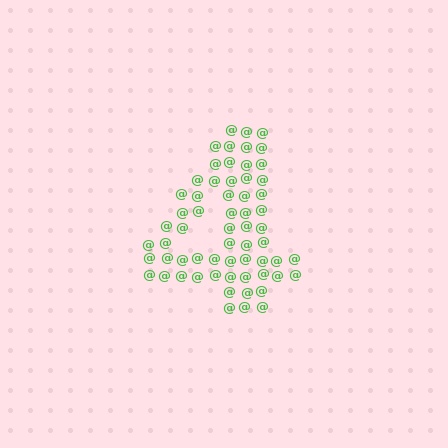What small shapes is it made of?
It is made of small at signs.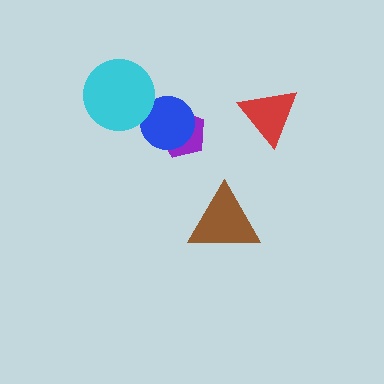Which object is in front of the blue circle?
The cyan circle is in front of the blue circle.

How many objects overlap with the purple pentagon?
1 object overlaps with the purple pentagon.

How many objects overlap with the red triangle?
0 objects overlap with the red triangle.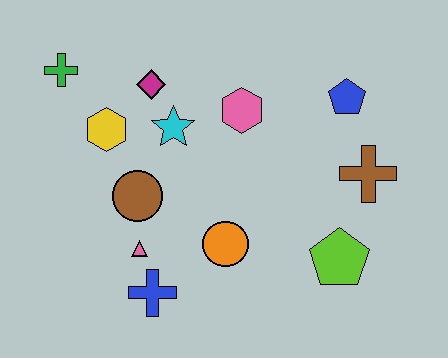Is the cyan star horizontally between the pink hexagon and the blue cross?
Yes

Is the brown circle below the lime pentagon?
No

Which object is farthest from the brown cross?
The green cross is farthest from the brown cross.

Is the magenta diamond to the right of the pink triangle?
Yes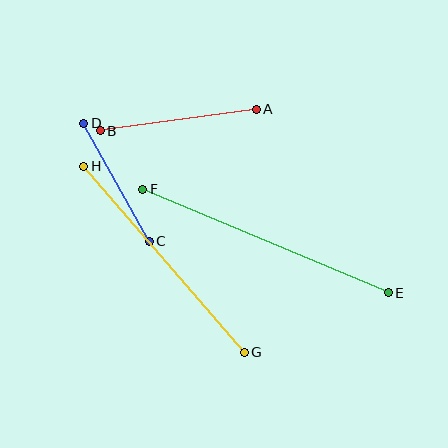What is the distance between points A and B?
The distance is approximately 158 pixels.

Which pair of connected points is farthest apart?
Points E and F are farthest apart.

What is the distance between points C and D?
The distance is approximately 135 pixels.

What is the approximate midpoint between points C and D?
The midpoint is at approximately (117, 182) pixels.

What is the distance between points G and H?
The distance is approximately 246 pixels.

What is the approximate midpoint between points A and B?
The midpoint is at approximately (178, 120) pixels.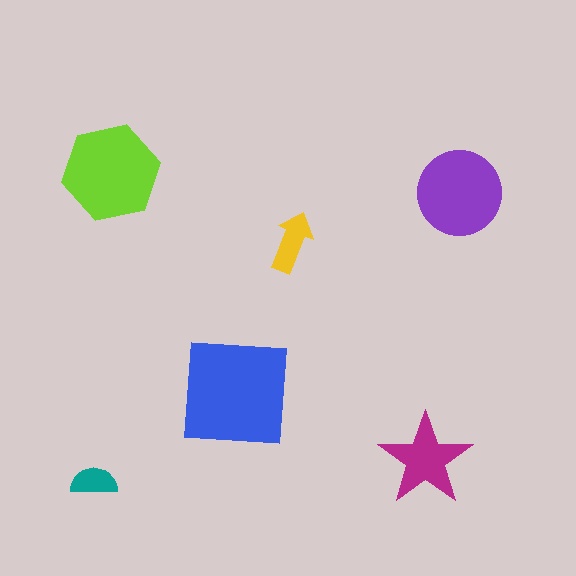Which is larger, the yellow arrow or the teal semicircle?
The yellow arrow.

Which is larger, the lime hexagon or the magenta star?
The lime hexagon.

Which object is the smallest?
The teal semicircle.